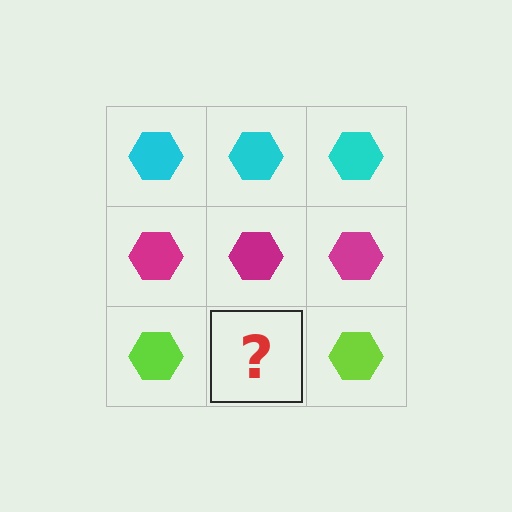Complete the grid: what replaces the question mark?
The question mark should be replaced with a lime hexagon.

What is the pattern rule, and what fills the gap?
The rule is that each row has a consistent color. The gap should be filled with a lime hexagon.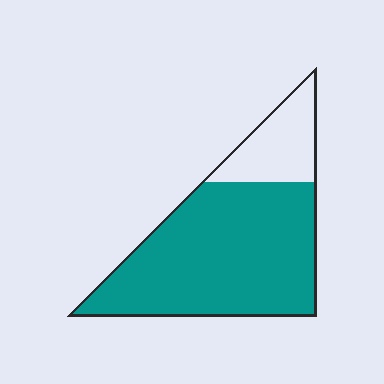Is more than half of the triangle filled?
Yes.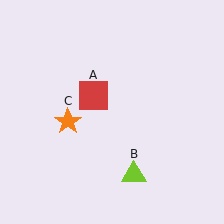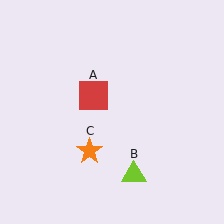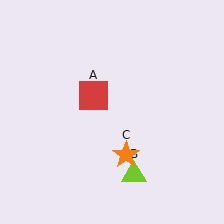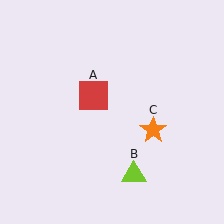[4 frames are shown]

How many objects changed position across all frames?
1 object changed position: orange star (object C).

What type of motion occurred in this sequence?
The orange star (object C) rotated counterclockwise around the center of the scene.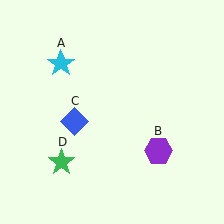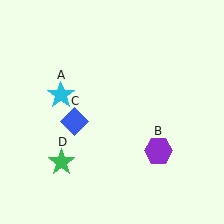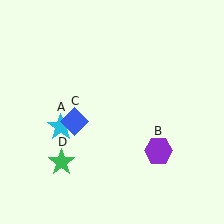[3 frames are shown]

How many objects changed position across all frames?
1 object changed position: cyan star (object A).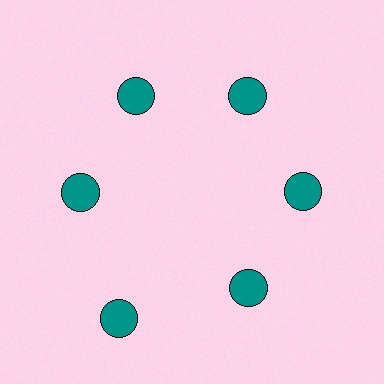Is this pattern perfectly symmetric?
No. The 6 teal circles are arranged in a ring, but one element near the 7 o'clock position is pushed outward from the center, breaking the 6-fold rotational symmetry.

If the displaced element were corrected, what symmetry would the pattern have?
It would have 6-fold rotational symmetry — the pattern would map onto itself every 60 degrees.